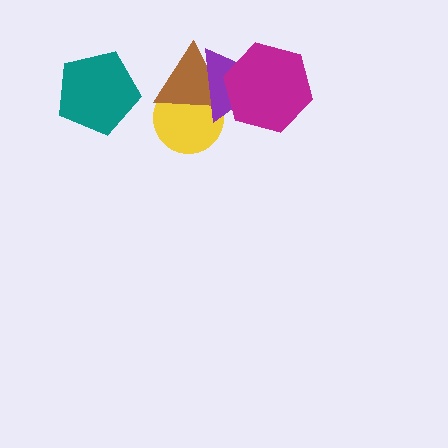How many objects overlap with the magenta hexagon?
2 objects overlap with the magenta hexagon.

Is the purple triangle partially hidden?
Yes, it is partially covered by another shape.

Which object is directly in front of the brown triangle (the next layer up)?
The purple triangle is directly in front of the brown triangle.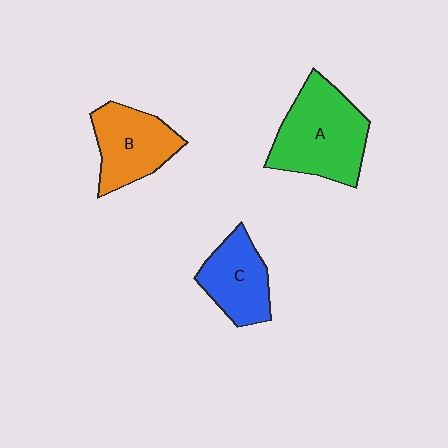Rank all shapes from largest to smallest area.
From largest to smallest: A (green), B (orange), C (blue).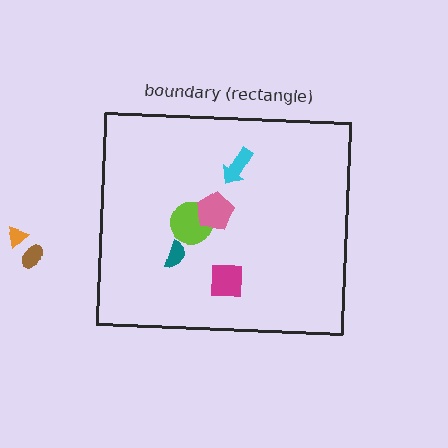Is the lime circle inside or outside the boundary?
Inside.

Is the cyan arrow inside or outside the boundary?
Inside.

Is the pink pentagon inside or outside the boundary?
Inside.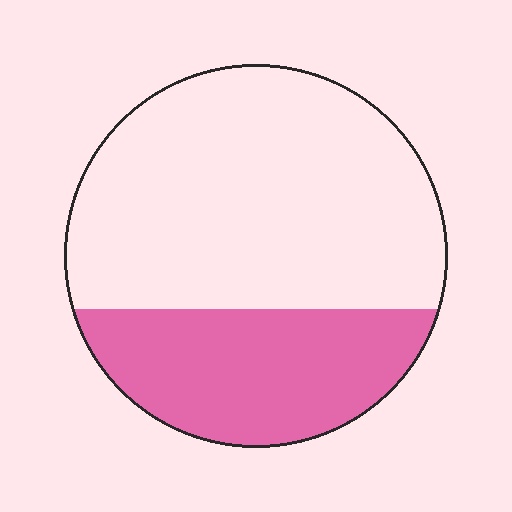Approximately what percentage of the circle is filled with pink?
Approximately 35%.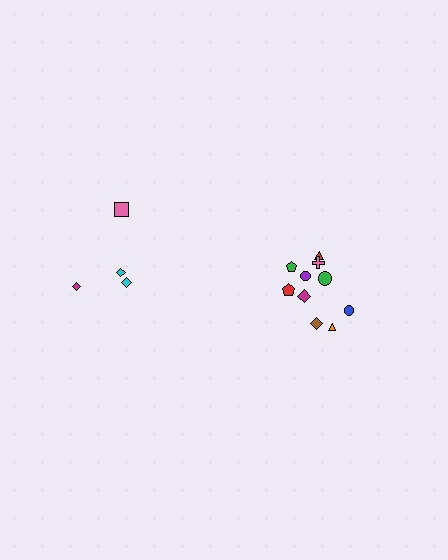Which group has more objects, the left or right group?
The right group.